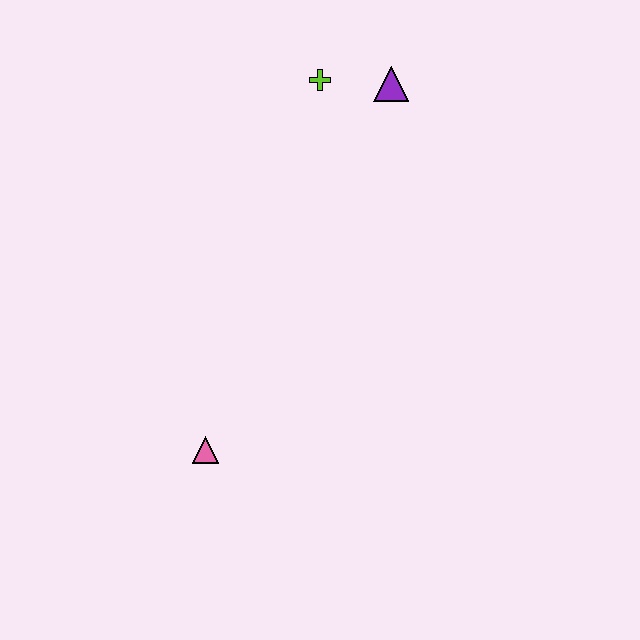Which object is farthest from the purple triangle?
The pink triangle is farthest from the purple triangle.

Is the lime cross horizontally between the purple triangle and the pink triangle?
Yes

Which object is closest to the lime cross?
The purple triangle is closest to the lime cross.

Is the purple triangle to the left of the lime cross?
No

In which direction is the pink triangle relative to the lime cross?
The pink triangle is below the lime cross.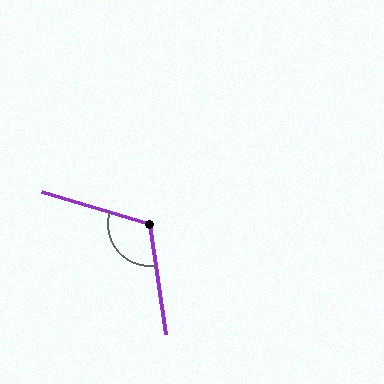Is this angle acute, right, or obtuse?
It is obtuse.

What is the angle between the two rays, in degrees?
Approximately 115 degrees.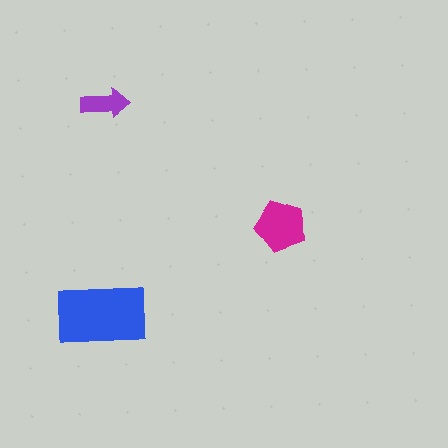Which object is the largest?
The blue rectangle.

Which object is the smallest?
The purple arrow.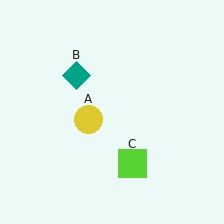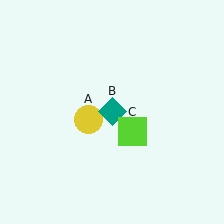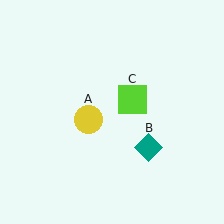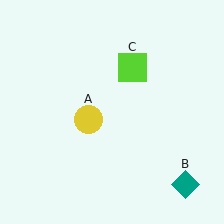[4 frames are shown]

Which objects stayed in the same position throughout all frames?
Yellow circle (object A) remained stationary.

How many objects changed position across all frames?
2 objects changed position: teal diamond (object B), lime square (object C).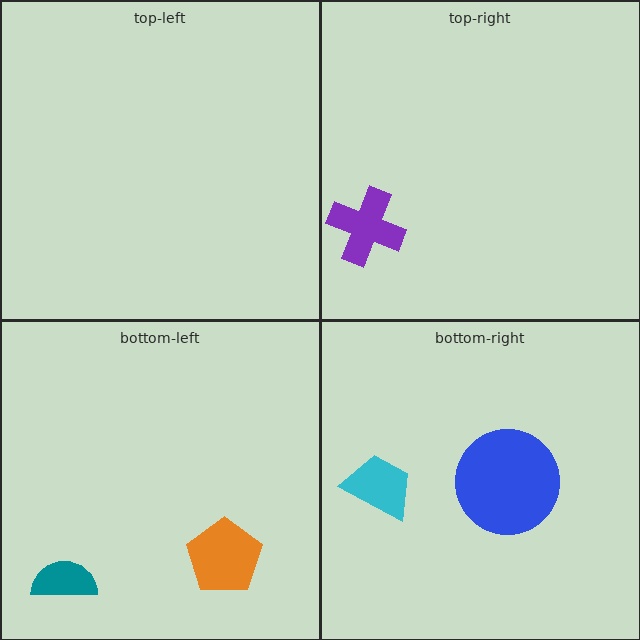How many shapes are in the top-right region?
1.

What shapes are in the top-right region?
The purple cross.